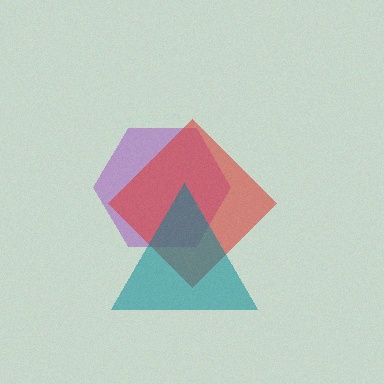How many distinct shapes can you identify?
There are 3 distinct shapes: a purple hexagon, a red diamond, a teal triangle.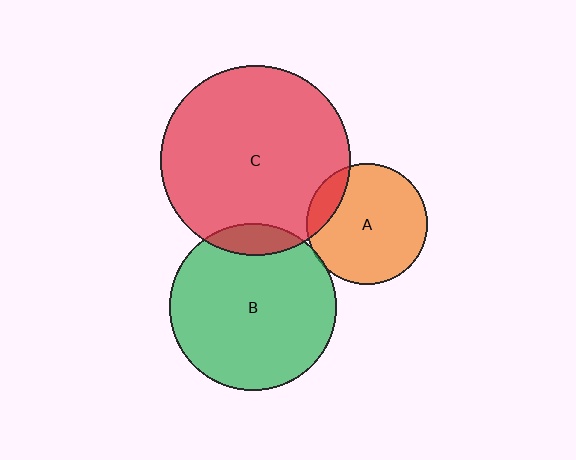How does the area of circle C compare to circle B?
Approximately 1.3 times.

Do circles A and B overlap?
Yes.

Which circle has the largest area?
Circle C (red).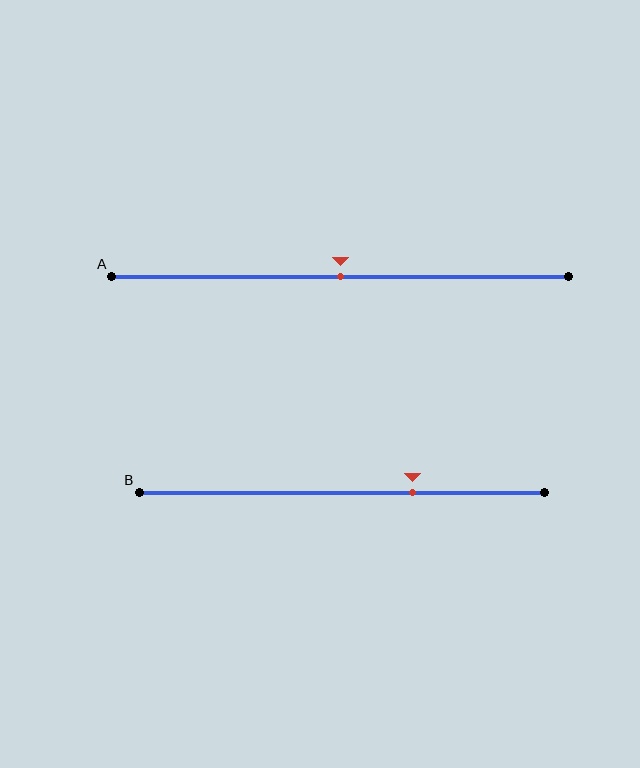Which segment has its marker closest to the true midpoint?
Segment A has its marker closest to the true midpoint.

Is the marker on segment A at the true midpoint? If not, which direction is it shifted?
Yes, the marker on segment A is at the true midpoint.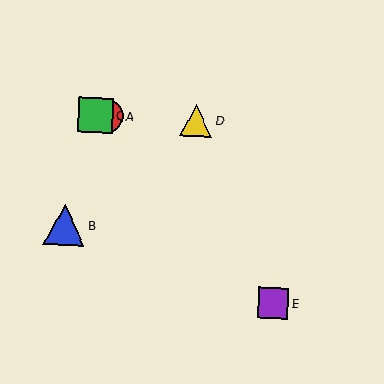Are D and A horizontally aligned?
Yes, both are at y≈120.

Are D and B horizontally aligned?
No, D is at y≈120 and B is at y≈225.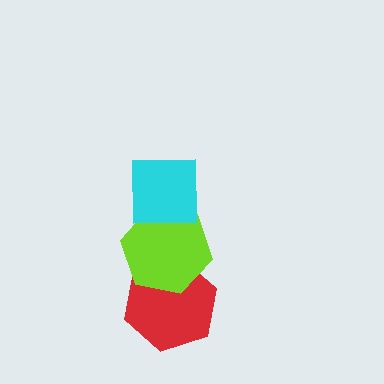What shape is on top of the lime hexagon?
The cyan square is on top of the lime hexagon.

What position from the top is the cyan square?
The cyan square is 1st from the top.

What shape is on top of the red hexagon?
The lime hexagon is on top of the red hexagon.